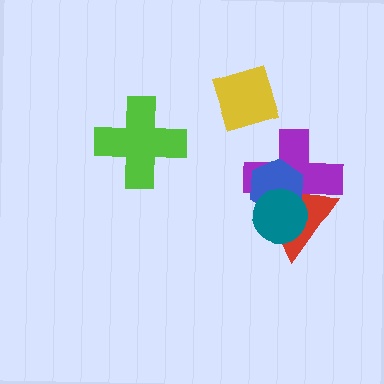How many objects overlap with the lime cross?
0 objects overlap with the lime cross.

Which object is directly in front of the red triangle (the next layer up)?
The blue hexagon is directly in front of the red triangle.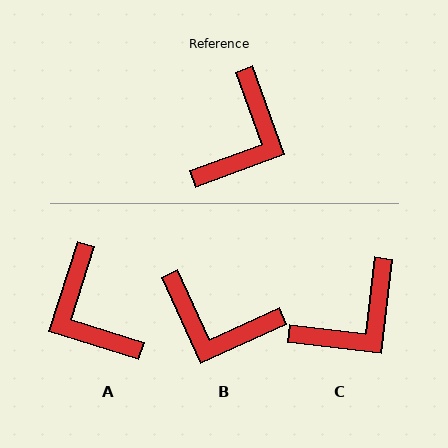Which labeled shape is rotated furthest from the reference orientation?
A, about 127 degrees away.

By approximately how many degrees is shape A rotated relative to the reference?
Approximately 127 degrees clockwise.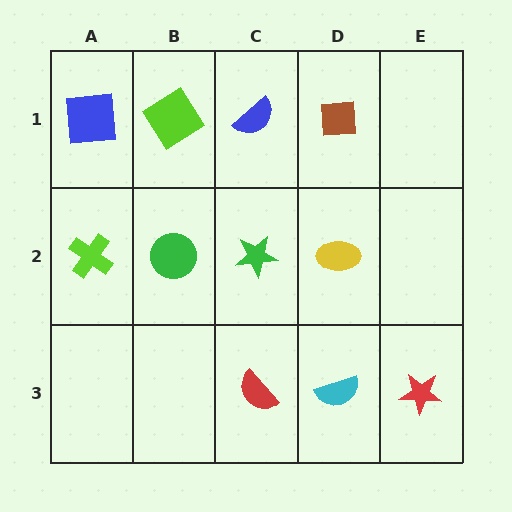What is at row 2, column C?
A green star.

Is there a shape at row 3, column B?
No, that cell is empty.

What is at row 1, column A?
A blue square.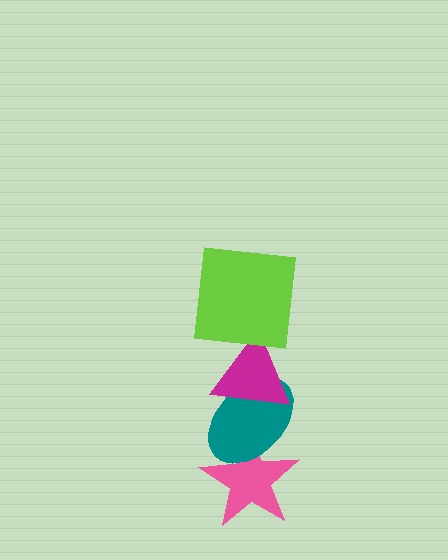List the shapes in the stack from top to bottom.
From top to bottom: the lime square, the magenta triangle, the teal ellipse, the pink star.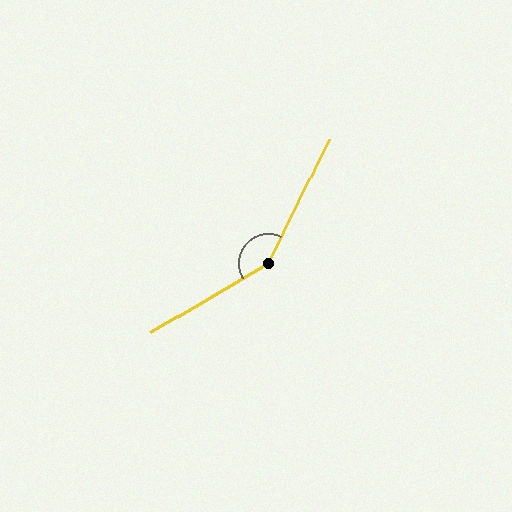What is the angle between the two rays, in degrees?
Approximately 147 degrees.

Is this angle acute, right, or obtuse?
It is obtuse.